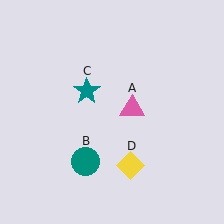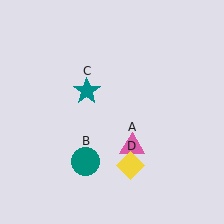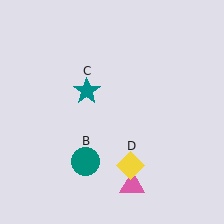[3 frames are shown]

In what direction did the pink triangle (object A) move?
The pink triangle (object A) moved down.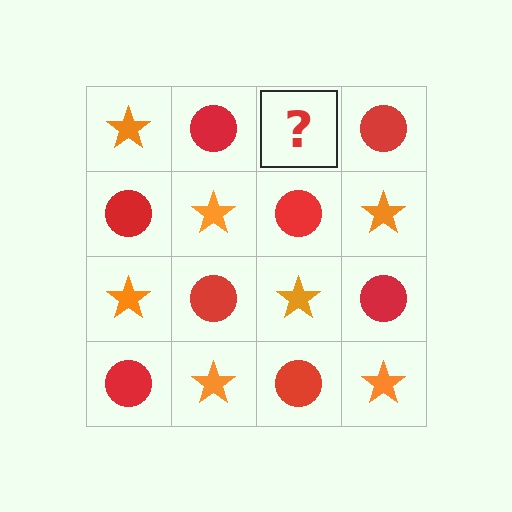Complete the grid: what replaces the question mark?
The question mark should be replaced with an orange star.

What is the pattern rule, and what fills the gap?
The rule is that it alternates orange star and red circle in a checkerboard pattern. The gap should be filled with an orange star.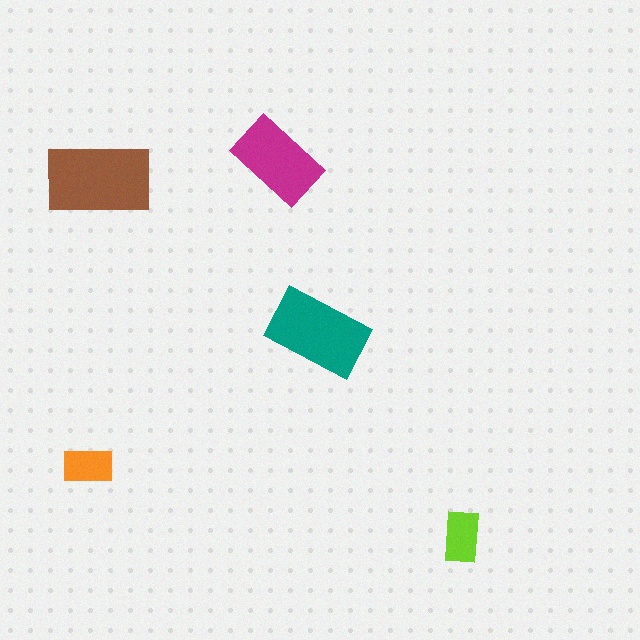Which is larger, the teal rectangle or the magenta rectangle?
The teal one.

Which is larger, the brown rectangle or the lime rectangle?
The brown one.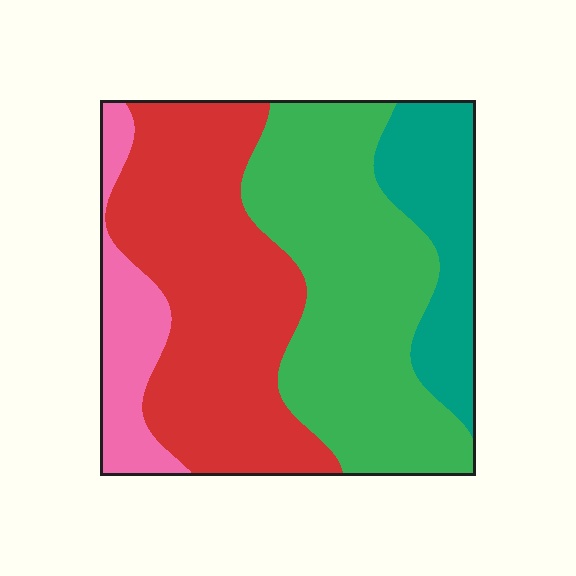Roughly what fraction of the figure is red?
Red takes up about three eighths (3/8) of the figure.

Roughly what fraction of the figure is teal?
Teal covers around 15% of the figure.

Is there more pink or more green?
Green.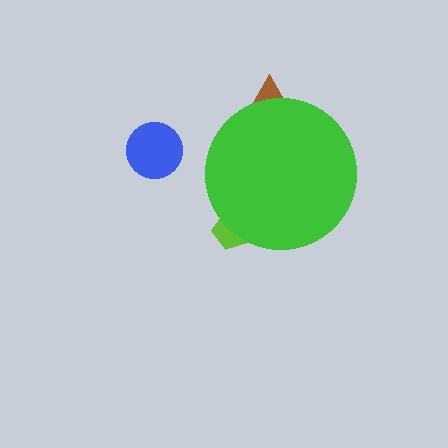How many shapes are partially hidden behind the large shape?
2 shapes are partially hidden.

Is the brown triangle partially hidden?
Yes, the brown triangle is partially hidden behind the green circle.